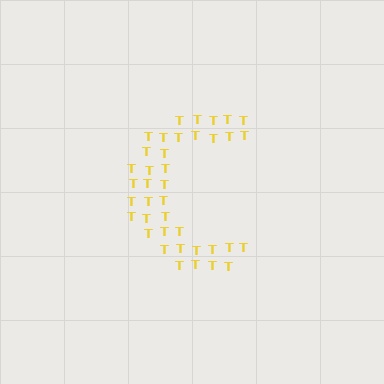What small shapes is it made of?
It is made of small letter T's.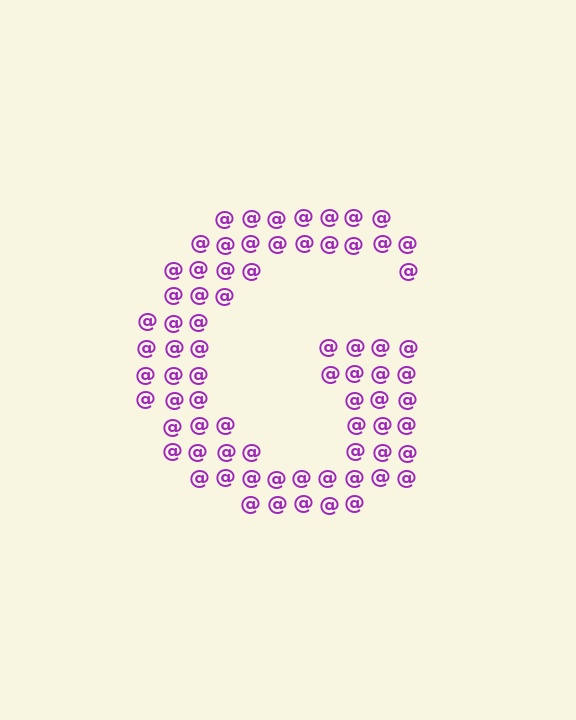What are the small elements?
The small elements are at signs.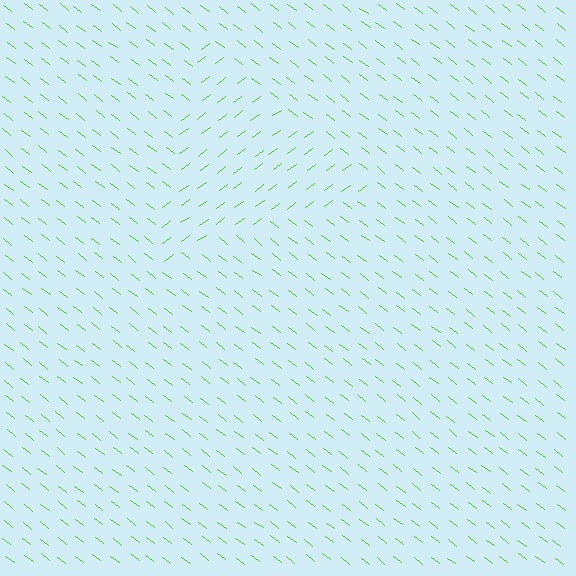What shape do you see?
I see a triangle.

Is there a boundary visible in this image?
Yes, there is a texture boundary formed by a change in line orientation.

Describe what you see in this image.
The image is filled with small lime line segments. A triangle region in the image has lines oriented differently from the surrounding lines, creating a visible texture boundary.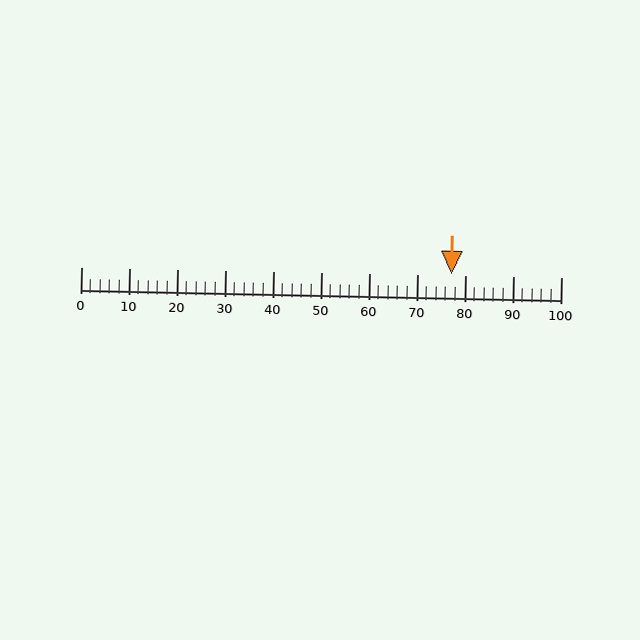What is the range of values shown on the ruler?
The ruler shows values from 0 to 100.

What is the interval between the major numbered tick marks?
The major tick marks are spaced 10 units apart.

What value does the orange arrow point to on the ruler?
The orange arrow points to approximately 77.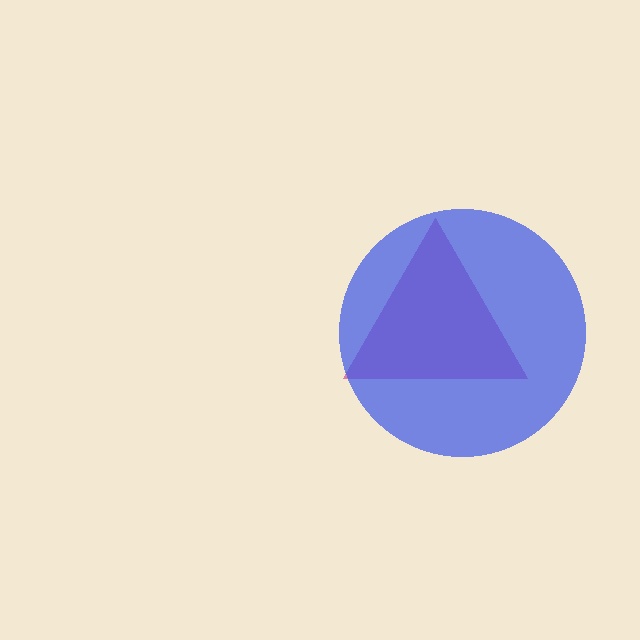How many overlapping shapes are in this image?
There are 2 overlapping shapes in the image.